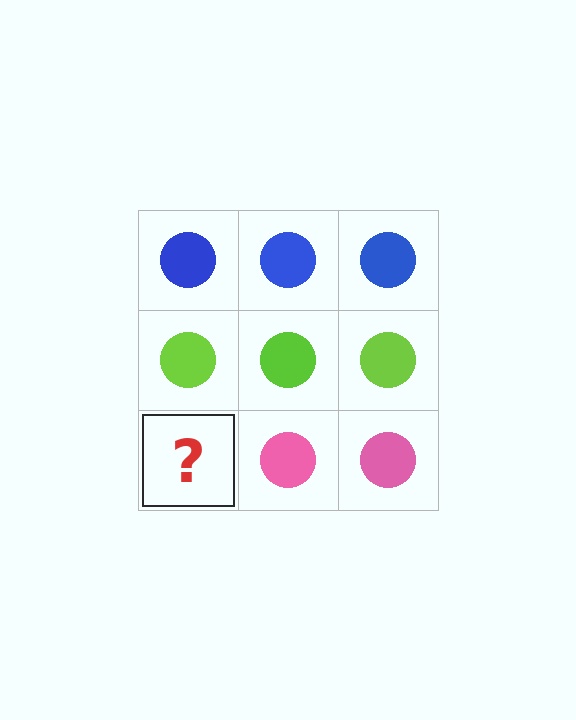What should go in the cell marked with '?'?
The missing cell should contain a pink circle.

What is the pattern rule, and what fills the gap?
The rule is that each row has a consistent color. The gap should be filled with a pink circle.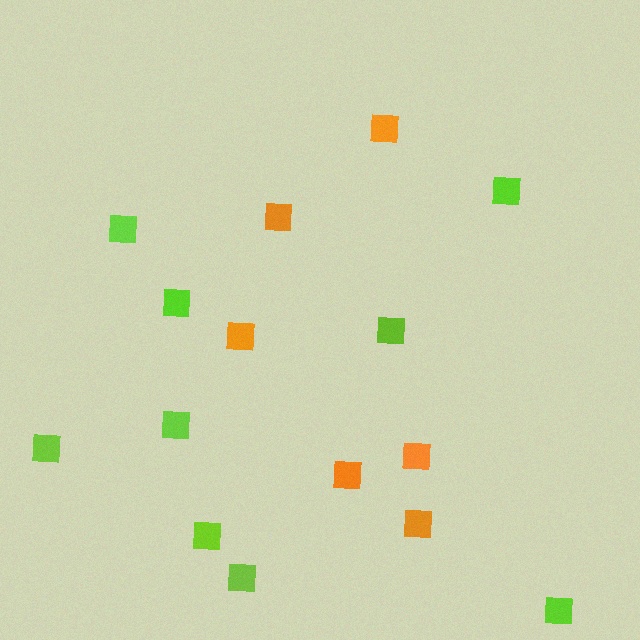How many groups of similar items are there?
There are 2 groups: one group of lime squares (9) and one group of orange squares (6).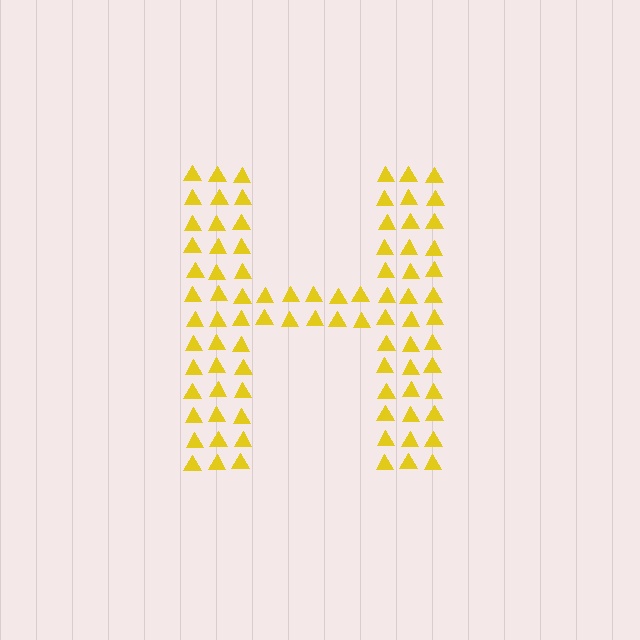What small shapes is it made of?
It is made of small triangles.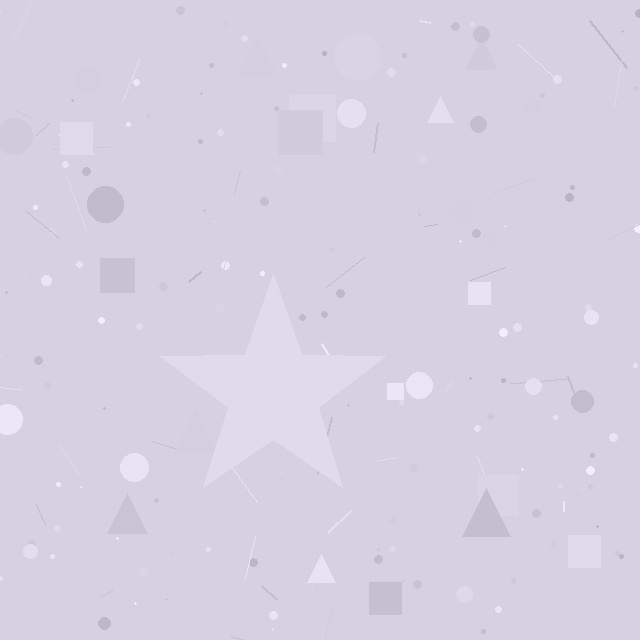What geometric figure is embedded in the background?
A star is embedded in the background.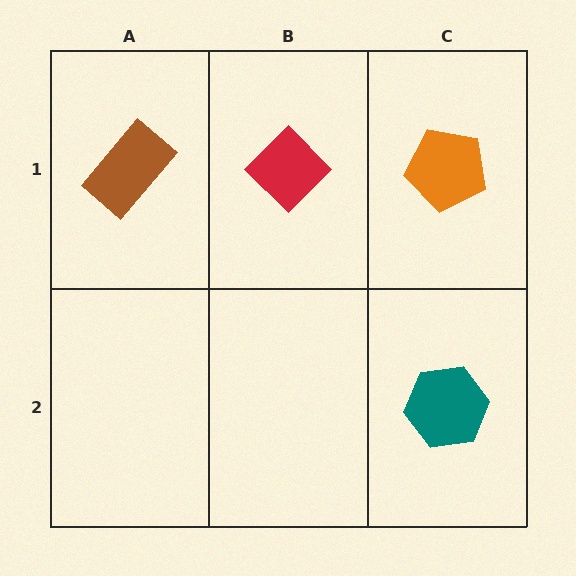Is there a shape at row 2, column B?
No, that cell is empty.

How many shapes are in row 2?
1 shape.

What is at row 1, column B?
A red diamond.